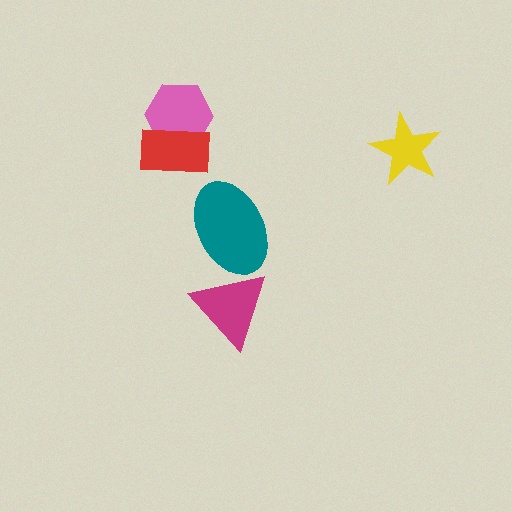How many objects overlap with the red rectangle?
1 object overlaps with the red rectangle.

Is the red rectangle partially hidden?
No, no other shape covers it.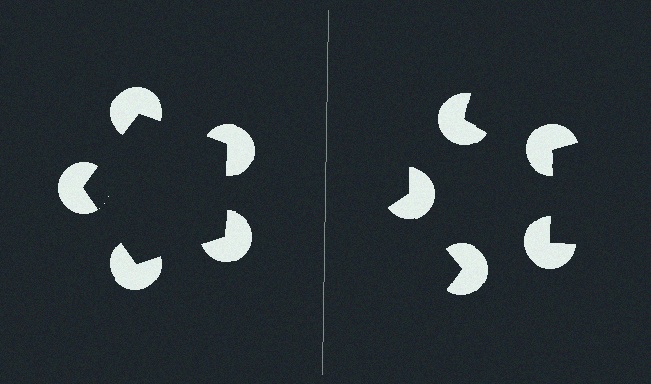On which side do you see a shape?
An illusory pentagon appears on the left side. On the right side the wedge cuts are rotated, so no coherent shape forms.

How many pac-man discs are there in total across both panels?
10 — 5 on each side.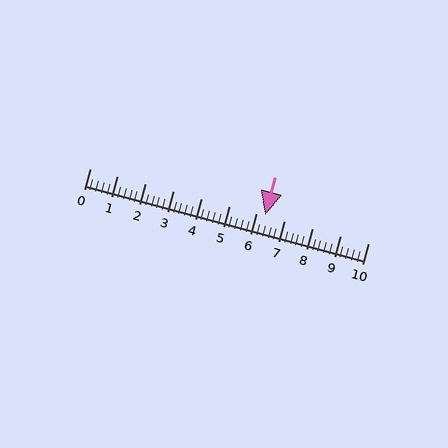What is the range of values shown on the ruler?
The ruler shows values from 0 to 10.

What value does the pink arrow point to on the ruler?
The pink arrow points to approximately 6.3.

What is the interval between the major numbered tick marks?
The major tick marks are spaced 1 units apart.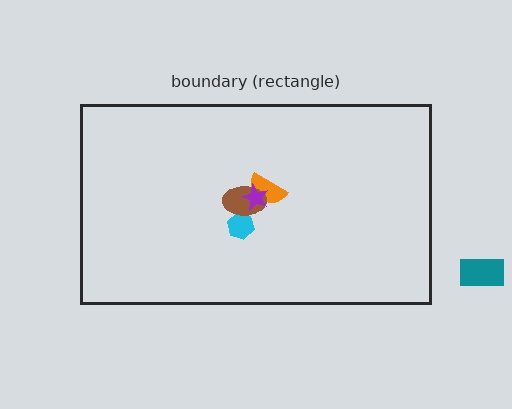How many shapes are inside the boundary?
4 inside, 1 outside.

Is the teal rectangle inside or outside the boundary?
Outside.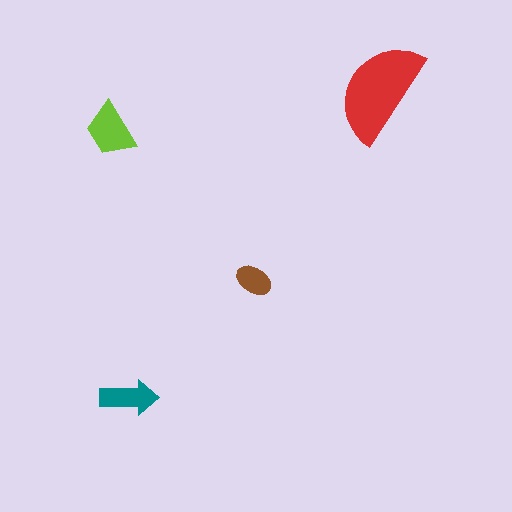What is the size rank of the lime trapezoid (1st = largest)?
2nd.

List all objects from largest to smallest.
The red semicircle, the lime trapezoid, the teal arrow, the brown ellipse.